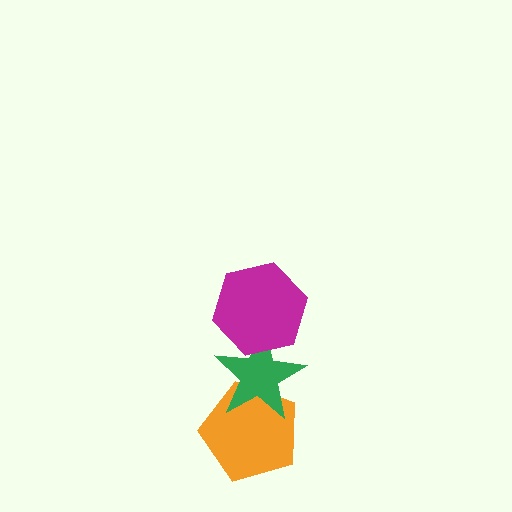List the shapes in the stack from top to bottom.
From top to bottom: the magenta hexagon, the green star, the orange pentagon.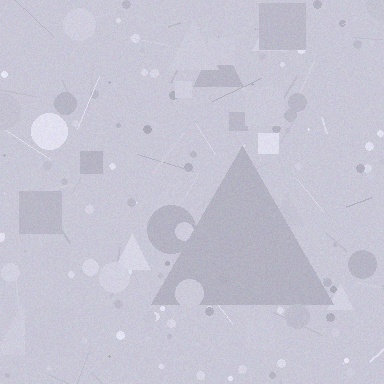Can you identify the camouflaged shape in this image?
The camouflaged shape is a triangle.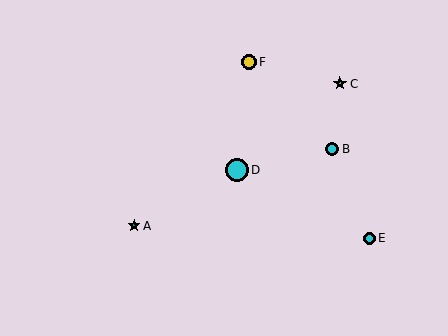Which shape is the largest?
The cyan circle (labeled D) is the largest.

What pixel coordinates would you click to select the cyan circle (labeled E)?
Click at (369, 238) to select the cyan circle E.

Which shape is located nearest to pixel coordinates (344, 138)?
The cyan circle (labeled B) at (332, 149) is nearest to that location.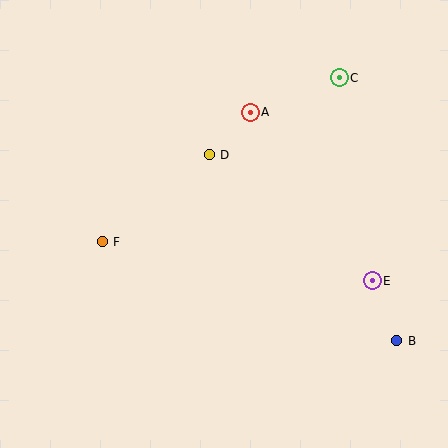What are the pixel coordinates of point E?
Point E is at (372, 281).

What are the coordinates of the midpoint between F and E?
The midpoint between F and E is at (237, 261).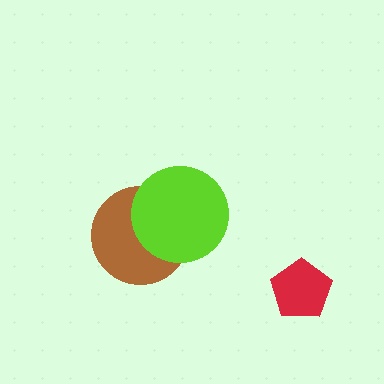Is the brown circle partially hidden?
Yes, it is partially covered by another shape.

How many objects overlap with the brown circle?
1 object overlaps with the brown circle.